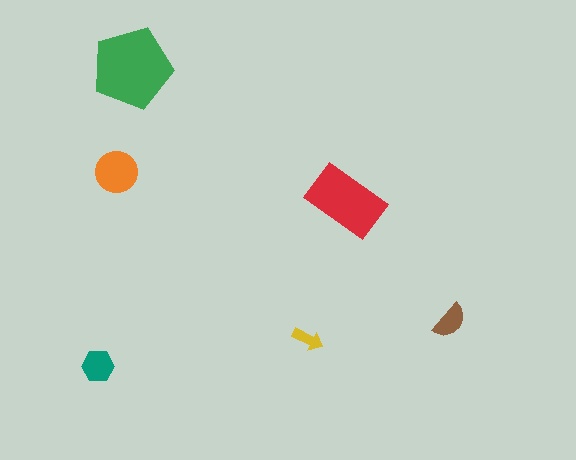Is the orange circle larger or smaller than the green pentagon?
Smaller.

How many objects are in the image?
There are 6 objects in the image.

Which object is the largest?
The green pentagon.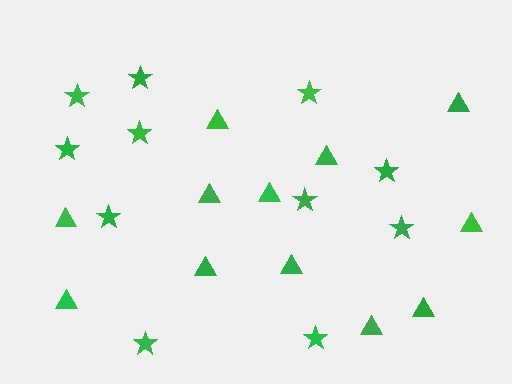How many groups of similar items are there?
There are 2 groups: one group of triangles (12) and one group of stars (11).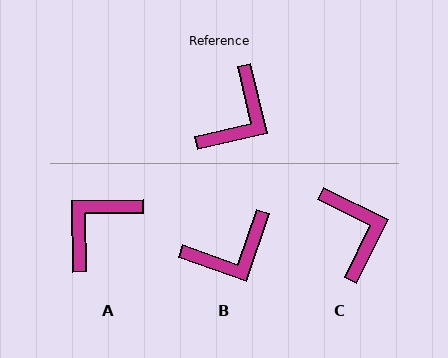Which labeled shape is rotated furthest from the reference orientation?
A, about 168 degrees away.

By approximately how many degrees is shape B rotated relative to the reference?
Approximately 32 degrees clockwise.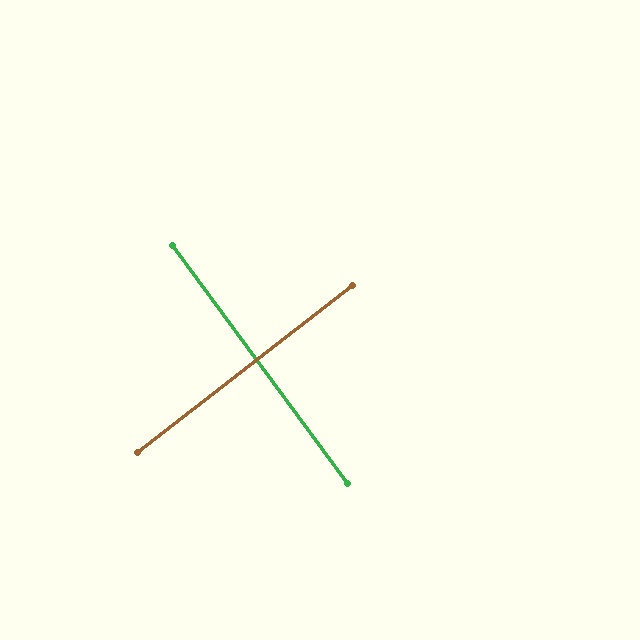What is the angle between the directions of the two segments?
Approximately 88 degrees.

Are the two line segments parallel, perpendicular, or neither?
Perpendicular — they meet at approximately 88°.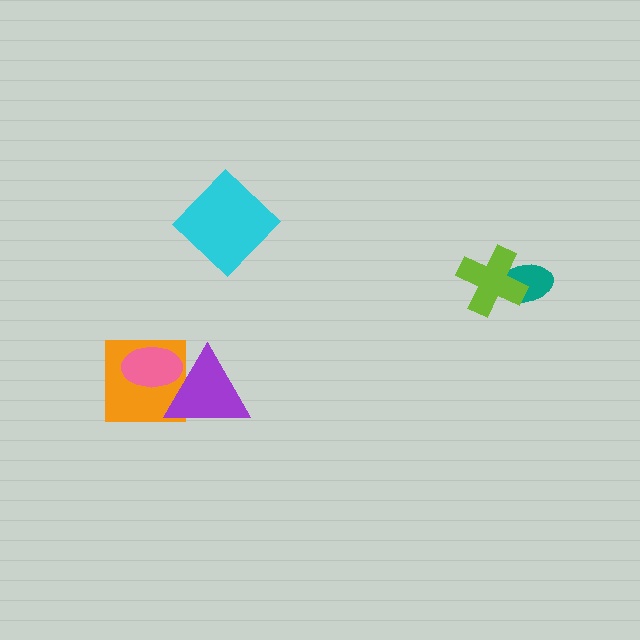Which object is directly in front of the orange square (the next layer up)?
The pink ellipse is directly in front of the orange square.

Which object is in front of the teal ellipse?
The lime cross is in front of the teal ellipse.